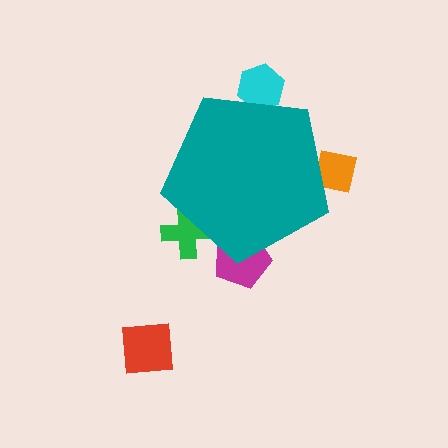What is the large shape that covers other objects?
A teal pentagon.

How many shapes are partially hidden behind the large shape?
4 shapes are partially hidden.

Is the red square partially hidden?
No, the red square is fully visible.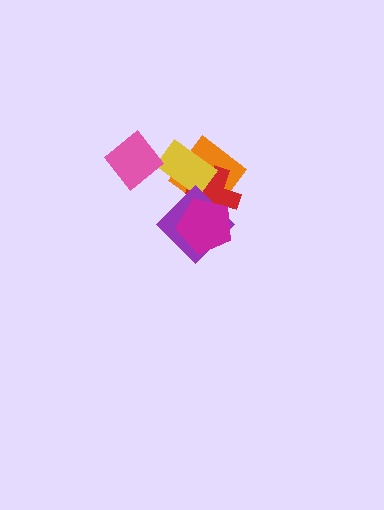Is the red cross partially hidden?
Yes, it is partially covered by another shape.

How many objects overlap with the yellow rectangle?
3 objects overlap with the yellow rectangle.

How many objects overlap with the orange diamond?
4 objects overlap with the orange diamond.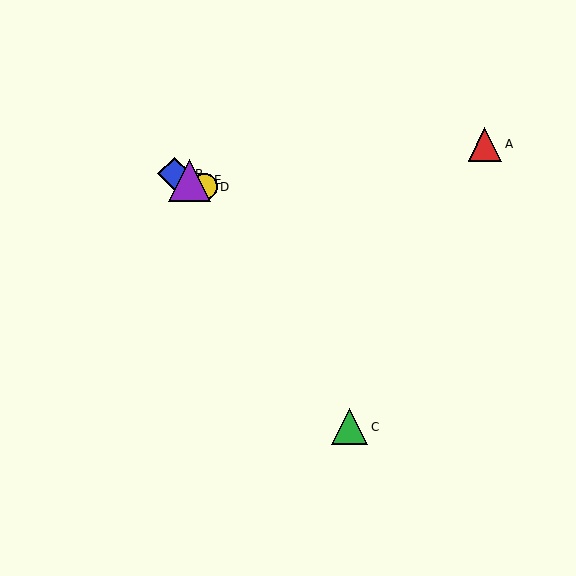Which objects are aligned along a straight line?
Objects B, D, E are aligned along a straight line.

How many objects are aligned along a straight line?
3 objects (B, D, E) are aligned along a straight line.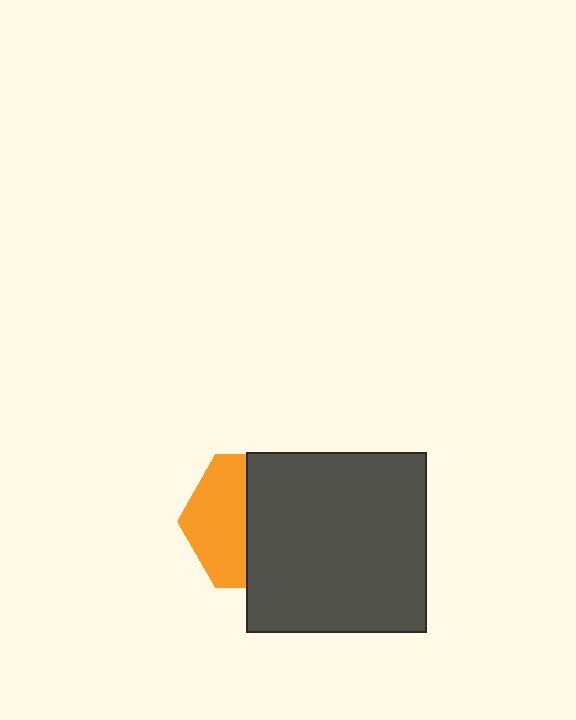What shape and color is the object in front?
The object in front is a dark gray square.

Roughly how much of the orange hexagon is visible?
A small part of it is visible (roughly 42%).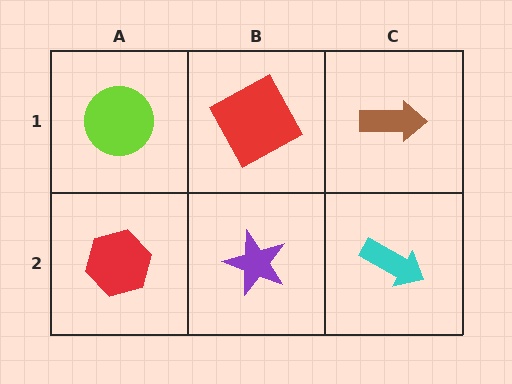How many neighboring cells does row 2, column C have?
2.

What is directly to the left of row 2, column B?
A red hexagon.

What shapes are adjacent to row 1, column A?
A red hexagon (row 2, column A), a red square (row 1, column B).